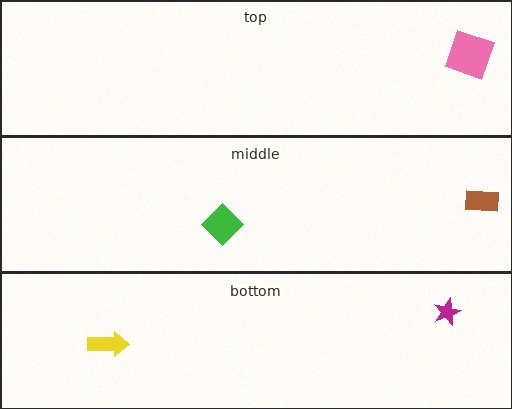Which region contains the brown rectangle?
The middle region.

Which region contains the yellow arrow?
The bottom region.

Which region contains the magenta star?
The bottom region.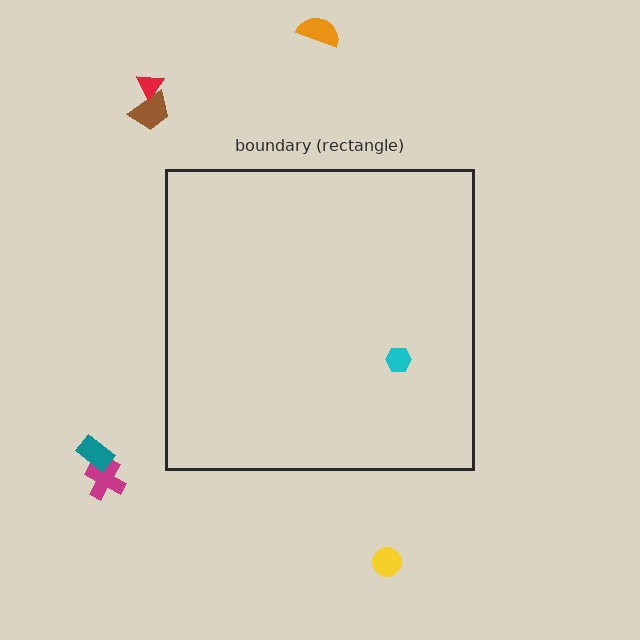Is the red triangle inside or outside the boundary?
Outside.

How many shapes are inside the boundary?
1 inside, 6 outside.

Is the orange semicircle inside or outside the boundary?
Outside.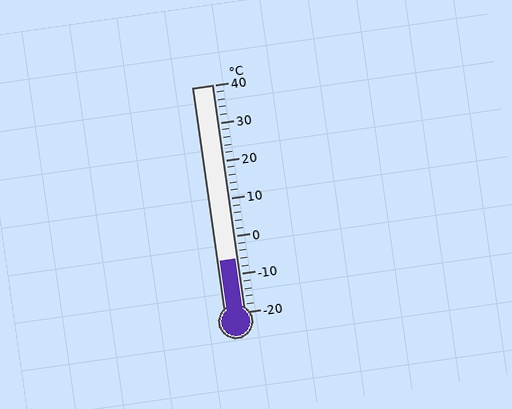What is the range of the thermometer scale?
The thermometer scale ranges from -20°C to 40°C.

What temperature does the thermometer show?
The thermometer shows approximately -6°C.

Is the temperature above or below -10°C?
The temperature is above -10°C.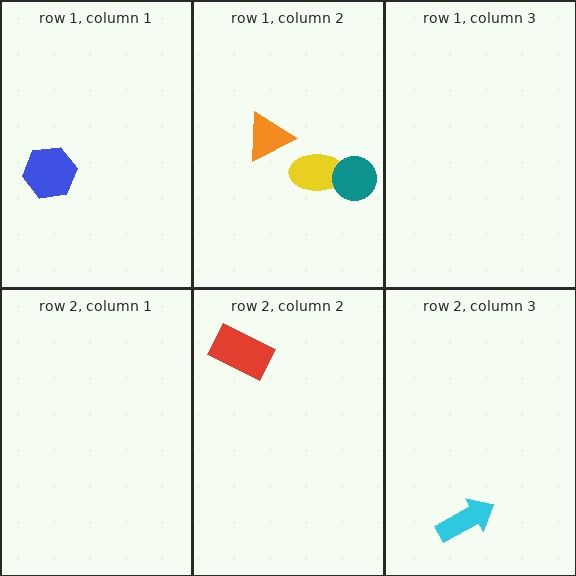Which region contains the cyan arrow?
The row 2, column 3 region.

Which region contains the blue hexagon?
The row 1, column 1 region.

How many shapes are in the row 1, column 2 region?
3.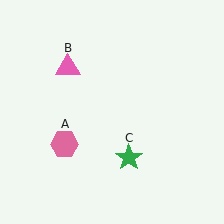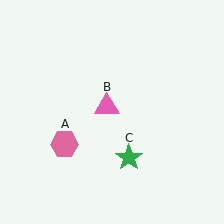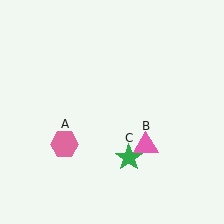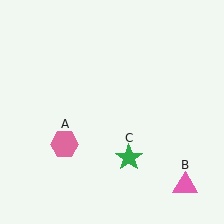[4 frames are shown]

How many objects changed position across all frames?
1 object changed position: pink triangle (object B).